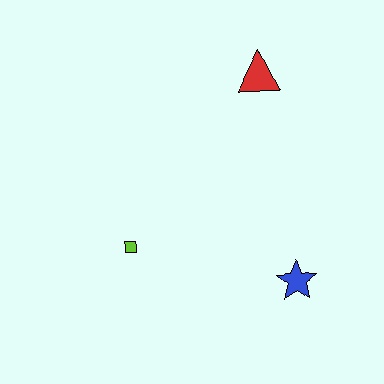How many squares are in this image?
There is 1 square.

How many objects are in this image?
There are 3 objects.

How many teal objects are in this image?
There are no teal objects.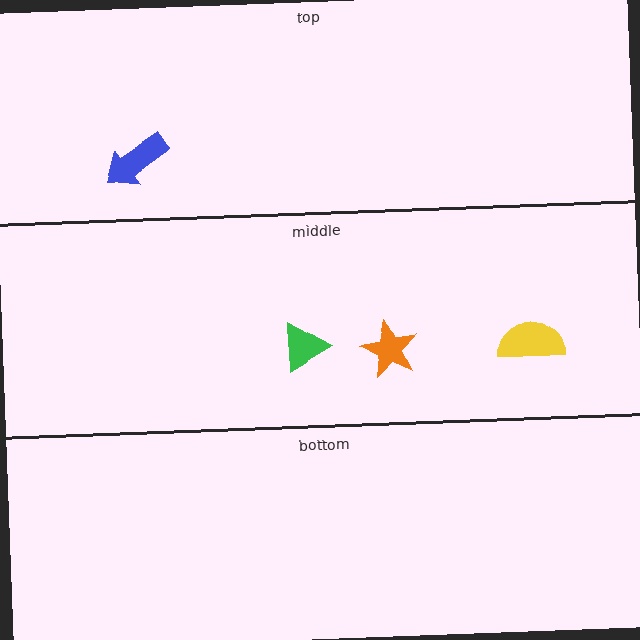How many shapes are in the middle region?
3.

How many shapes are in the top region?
1.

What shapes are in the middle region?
The yellow semicircle, the orange star, the green triangle.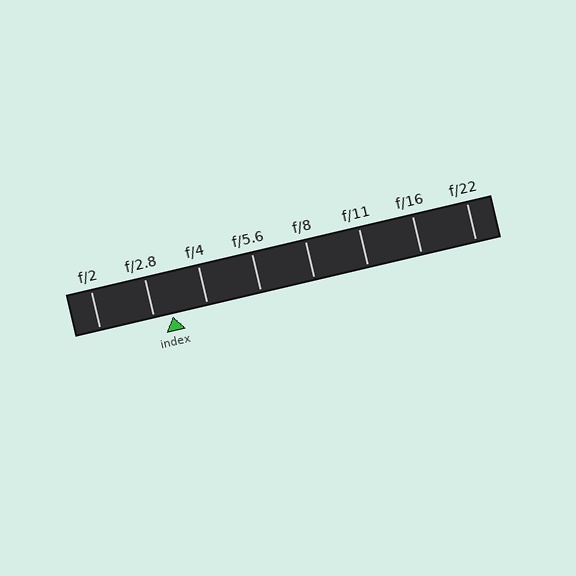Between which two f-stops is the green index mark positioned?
The index mark is between f/2.8 and f/4.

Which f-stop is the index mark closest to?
The index mark is closest to f/2.8.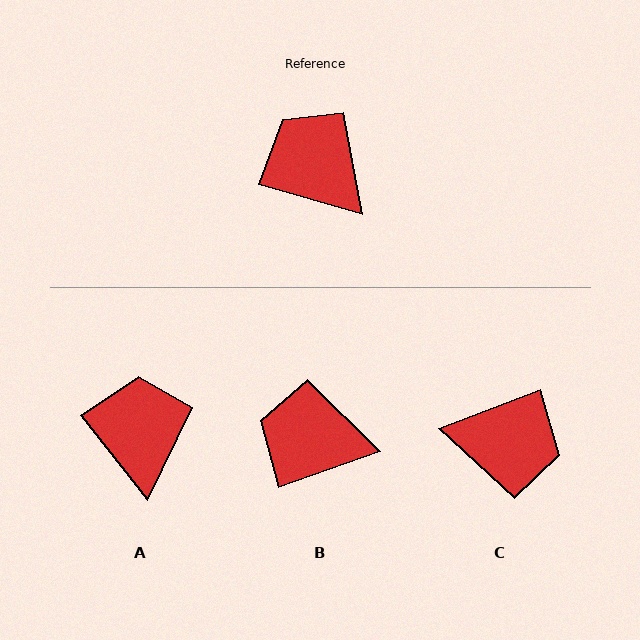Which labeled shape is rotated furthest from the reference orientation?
C, about 143 degrees away.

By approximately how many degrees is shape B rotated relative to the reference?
Approximately 35 degrees counter-clockwise.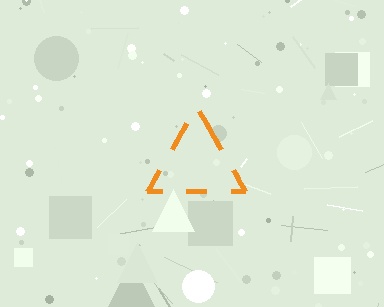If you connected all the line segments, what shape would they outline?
They would outline a triangle.